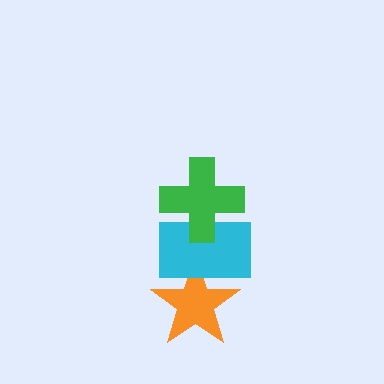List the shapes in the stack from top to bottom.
From top to bottom: the green cross, the cyan rectangle, the orange star.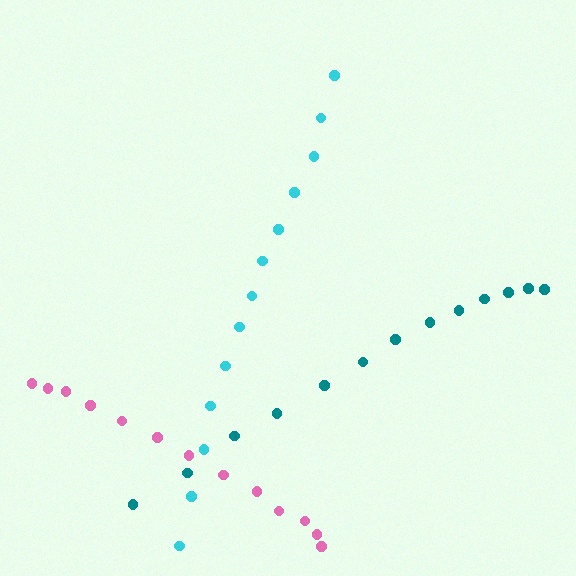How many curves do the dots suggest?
There are 3 distinct paths.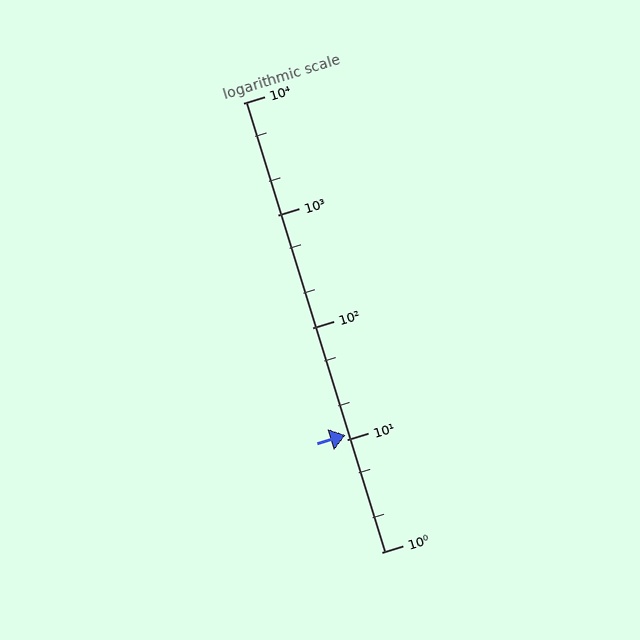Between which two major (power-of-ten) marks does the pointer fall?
The pointer is between 10 and 100.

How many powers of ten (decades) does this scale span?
The scale spans 4 decades, from 1 to 10000.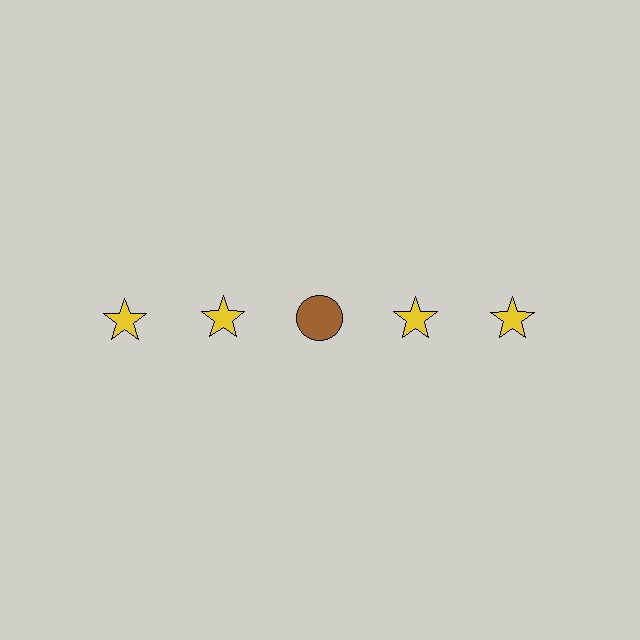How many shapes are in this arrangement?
There are 5 shapes arranged in a grid pattern.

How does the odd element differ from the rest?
It differs in both color (brown instead of yellow) and shape (circle instead of star).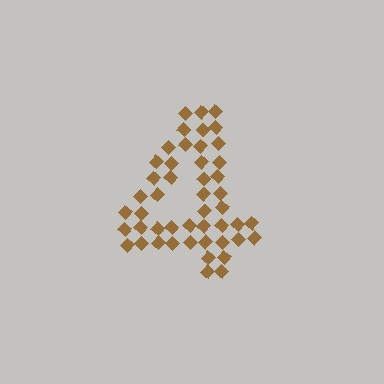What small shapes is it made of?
It is made of small diamonds.